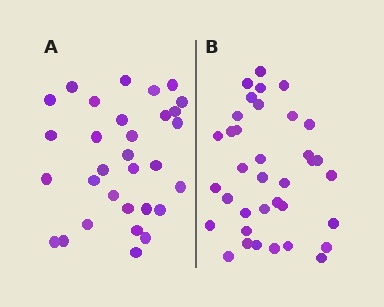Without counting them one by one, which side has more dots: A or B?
Region B (the right region) has more dots.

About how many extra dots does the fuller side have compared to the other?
Region B has about 5 more dots than region A.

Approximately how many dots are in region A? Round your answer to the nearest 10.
About 30 dots. (The exact count is 31, which rounds to 30.)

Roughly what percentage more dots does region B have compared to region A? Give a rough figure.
About 15% more.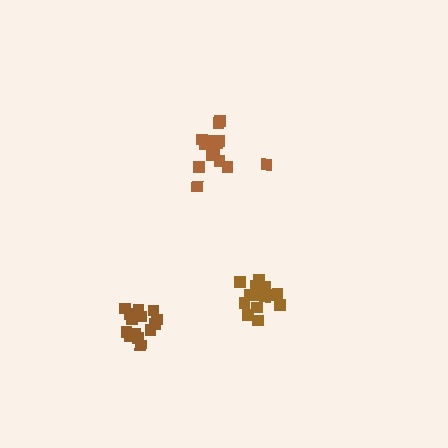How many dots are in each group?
Group 1: 15 dots, Group 2: 16 dots, Group 3: 15 dots (46 total).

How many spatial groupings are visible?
There are 3 spatial groupings.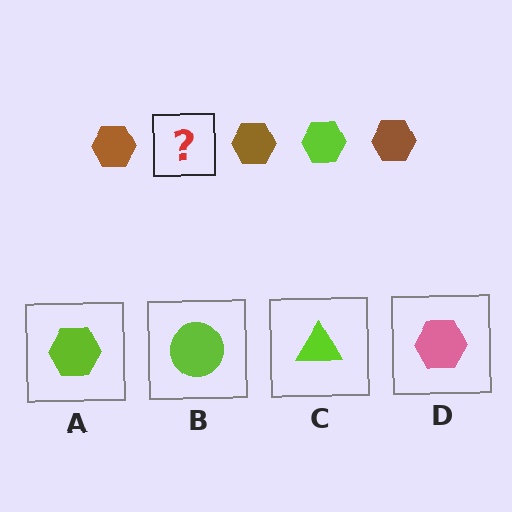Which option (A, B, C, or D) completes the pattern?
A.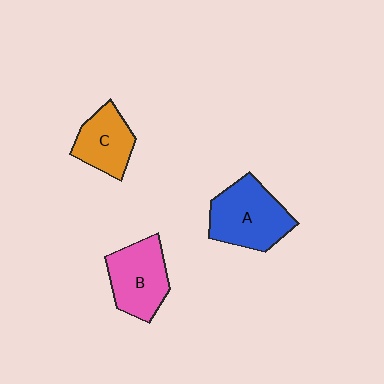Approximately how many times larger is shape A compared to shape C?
Approximately 1.4 times.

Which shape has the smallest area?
Shape C (orange).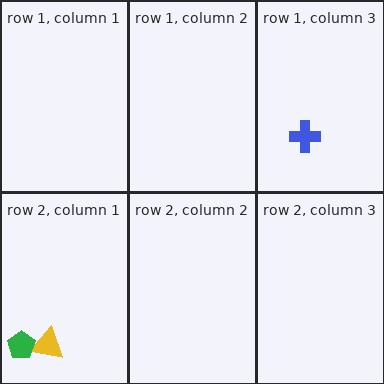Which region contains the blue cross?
The row 1, column 3 region.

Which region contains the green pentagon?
The row 2, column 1 region.